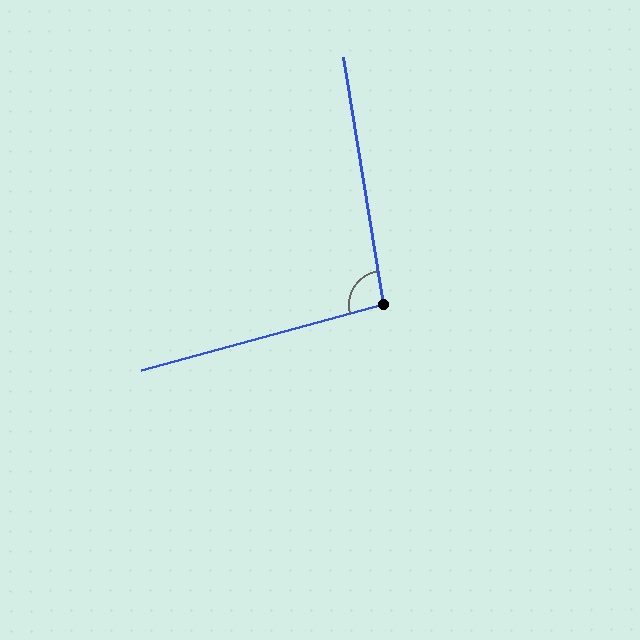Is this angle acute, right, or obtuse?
It is obtuse.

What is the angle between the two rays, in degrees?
Approximately 96 degrees.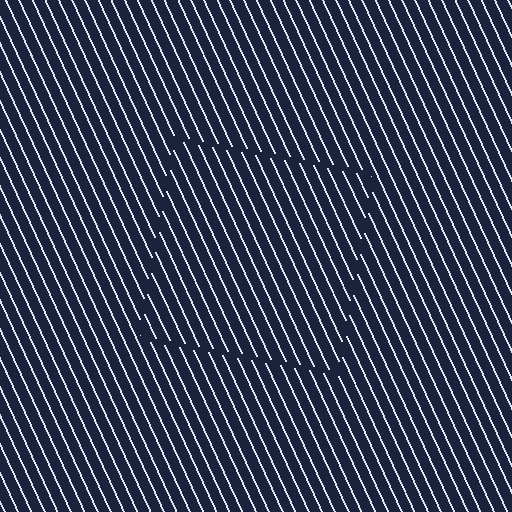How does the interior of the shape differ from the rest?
The interior of the shape contains the same grating, shifted by half a period — the contour is defined by the phase discontinuity where line-ends from the inner and outer gratings abut.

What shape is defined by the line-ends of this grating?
An illusory square. The interior of the shape contains the same grating, shifted by half a period — the contour is defined by the phase discontinuity where line-ends from the inner and outer gratings abut.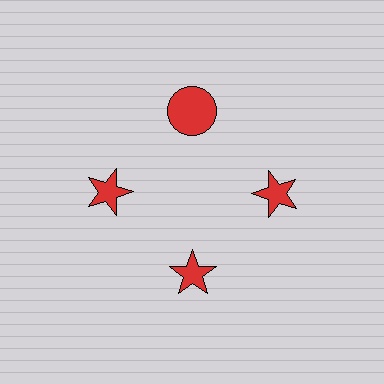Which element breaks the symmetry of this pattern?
The red circle at roughly the 12 o'clock position breaks the symmetry. All other shapes are red stars.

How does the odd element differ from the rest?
It has a different shape: circle instead of star.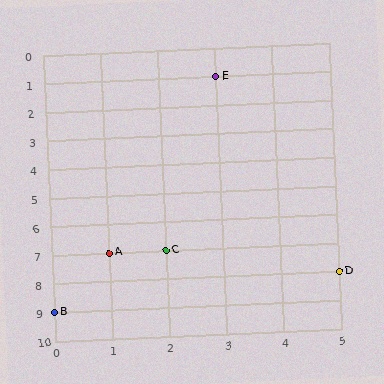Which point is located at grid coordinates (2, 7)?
Point C is at (2, 7).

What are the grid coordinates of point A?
Point A is at grid coordinates (1, 7).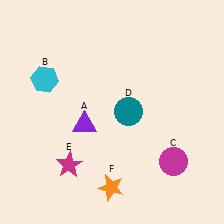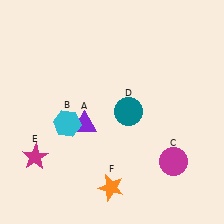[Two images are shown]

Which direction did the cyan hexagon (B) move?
The cyan hexagon (B) moved down.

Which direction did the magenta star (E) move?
The magenta star (E) moved left.